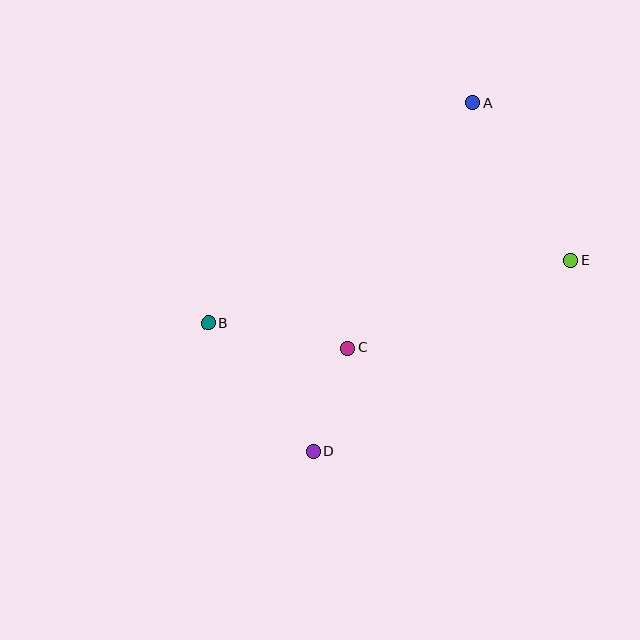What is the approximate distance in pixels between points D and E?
The distance between D and E is approximately 321 pixels.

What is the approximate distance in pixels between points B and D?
The distance between B and D is approximately 166 pixels.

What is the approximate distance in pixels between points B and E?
The distance between B and E is approximately 368 pixels.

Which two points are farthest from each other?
Points A and D are farthest from each other.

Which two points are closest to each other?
Points C and D are closest to each other.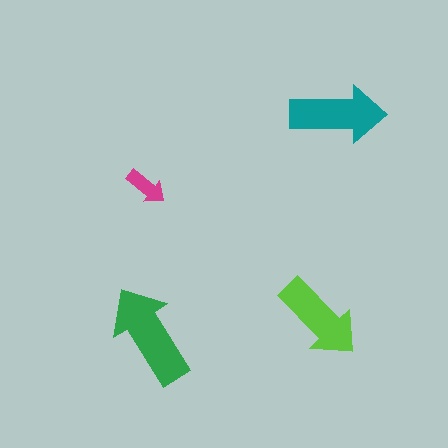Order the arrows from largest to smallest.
the green one, the teal one, the lime one, the magenta one.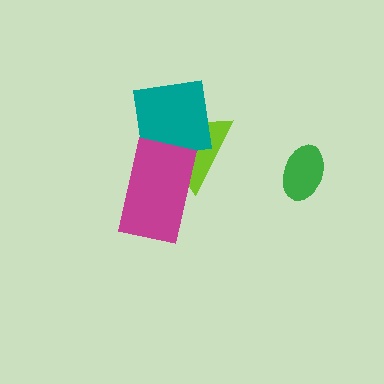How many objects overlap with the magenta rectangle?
2 objects overlap with the magenta rectangle.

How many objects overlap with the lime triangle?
2 objects overlap with the lime triangle.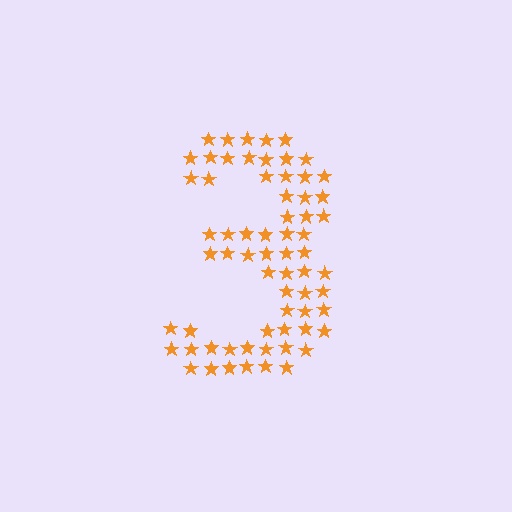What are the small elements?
The small elements are stars.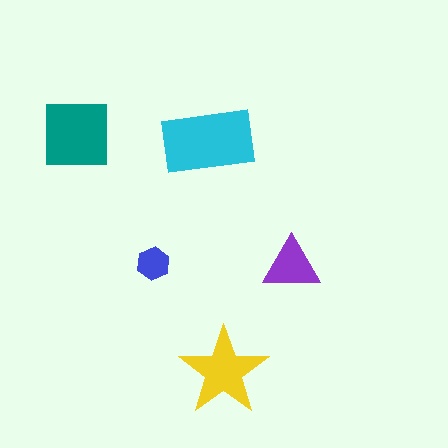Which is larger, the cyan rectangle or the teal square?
The cyan rectangle.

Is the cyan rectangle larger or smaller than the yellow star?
Larger.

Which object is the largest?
The cyan rectangle.